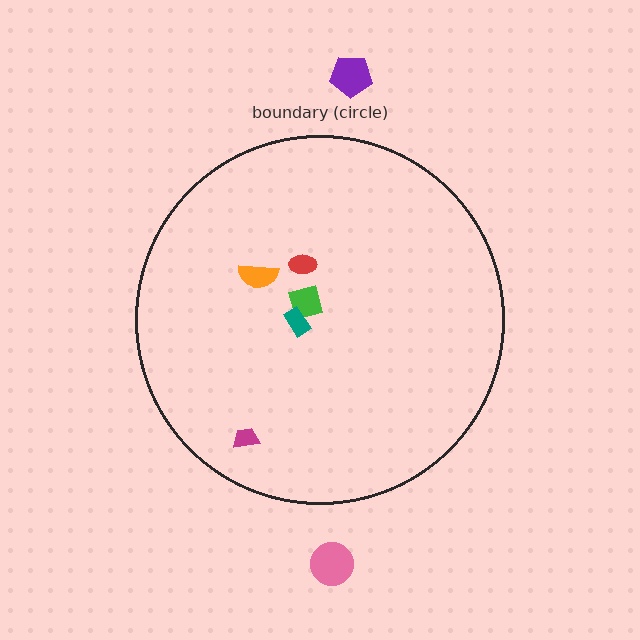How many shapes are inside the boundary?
5 inside, 2 outside.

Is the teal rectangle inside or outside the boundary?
Inside.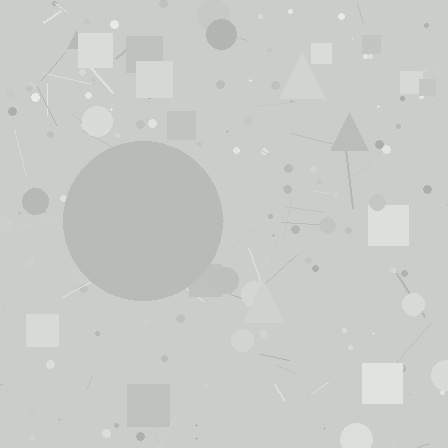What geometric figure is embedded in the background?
A circle is embedded in the background.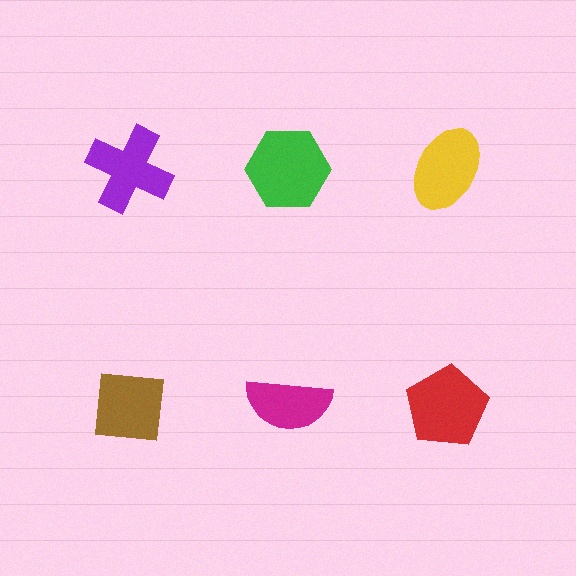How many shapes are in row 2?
3 shapes.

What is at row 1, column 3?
A yellow ellipse.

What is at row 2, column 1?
A brown square.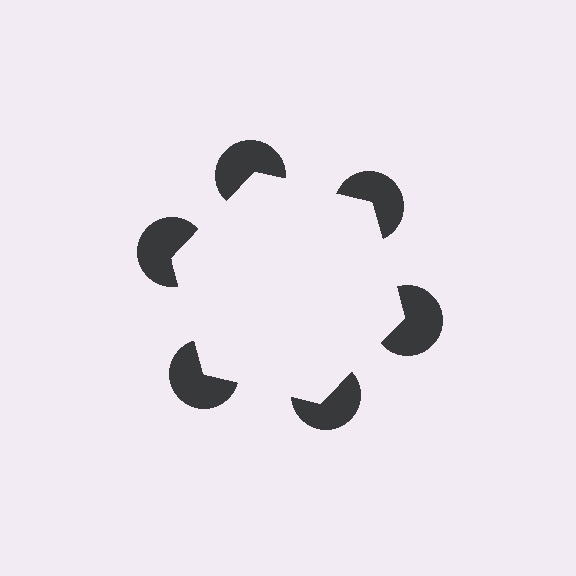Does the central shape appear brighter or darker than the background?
It typically appears slightly brighter than the background, even though no actual brightness change is drawn.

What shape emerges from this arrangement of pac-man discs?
An illusory hexagon — its edges are inferred from the aligned wedge cuts in the pac-man discs, not physically drawn.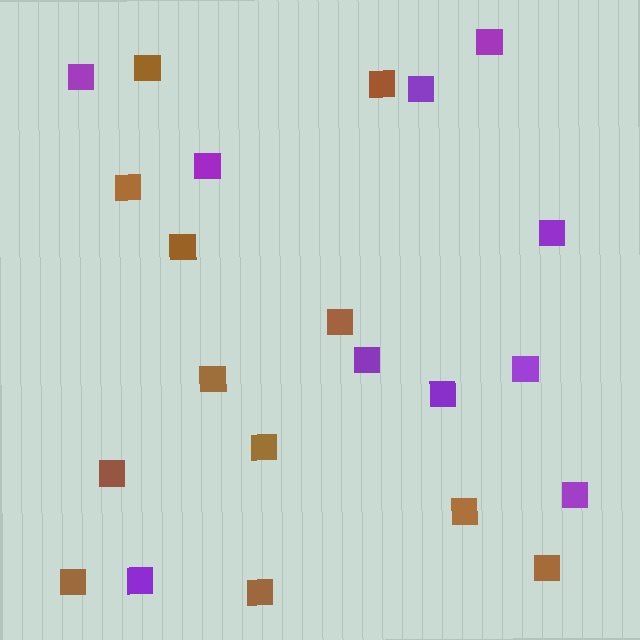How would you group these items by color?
There are 2 groups: one group of brown squares (12) and one group of purple squares (10).